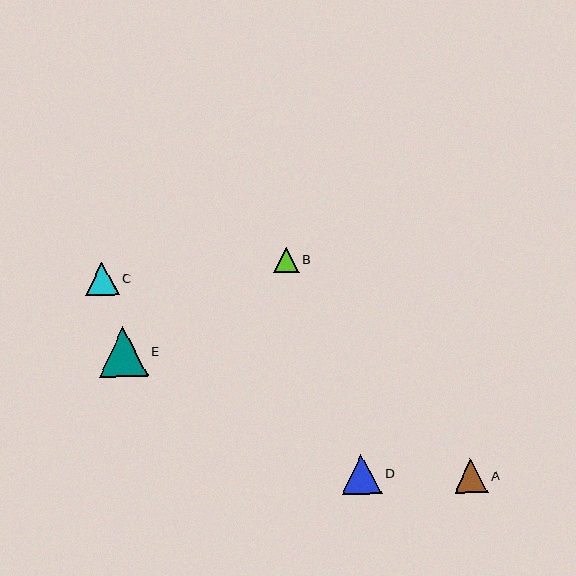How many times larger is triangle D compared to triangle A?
Triangle D is approximately 1.2 times the size of triangle A.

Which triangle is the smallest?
Triangle B is the smallest with a size of approximately 25 pixels.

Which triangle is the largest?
Triangle E is the largest with a size of approximately 50 pixels.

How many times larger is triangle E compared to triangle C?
Triangle E is approximately 1.5 times the size of triangle C.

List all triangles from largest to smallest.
From largest to smallest: E, D, C, A, B.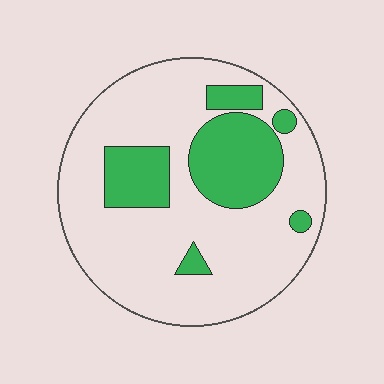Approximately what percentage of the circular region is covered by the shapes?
Approximately 25%.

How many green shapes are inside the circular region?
6.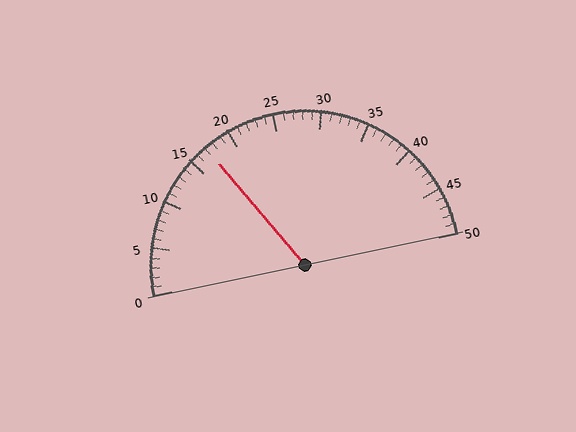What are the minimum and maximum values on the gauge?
The gauge ranges from 0 to 50.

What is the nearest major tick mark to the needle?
The nearest major tick mark is 15.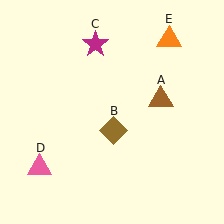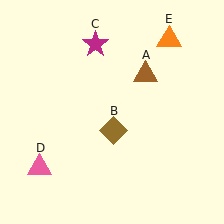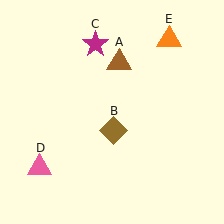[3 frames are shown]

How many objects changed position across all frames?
1 object changed position: brown triangle (object A).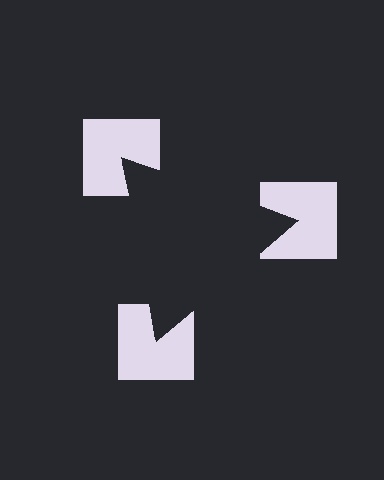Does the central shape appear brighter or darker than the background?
It typically appears slightly darker than the background, even though no actual brightness change is drawn.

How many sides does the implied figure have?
3 sides.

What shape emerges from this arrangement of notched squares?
An illusory triangle — its edges are inferred from the aligned wedge cuts in the notched squares, not physically drawn.